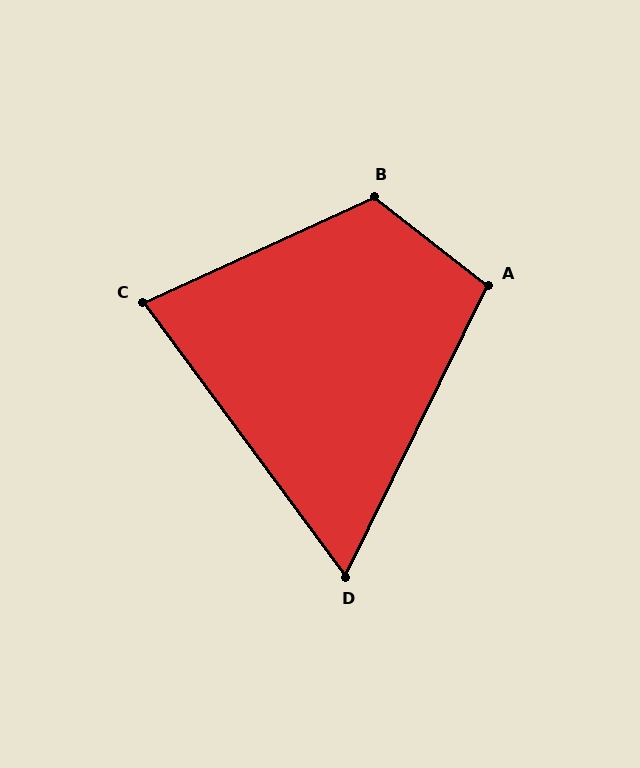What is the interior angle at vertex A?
Approximately 102 degrees (obtuse).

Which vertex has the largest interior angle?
B, at approximately 117 degrees.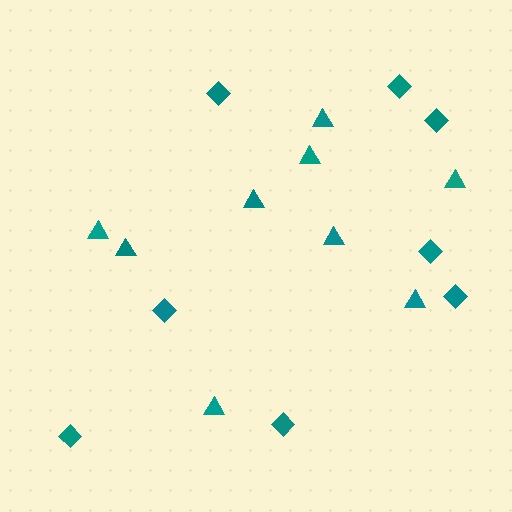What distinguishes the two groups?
There are 2 groups: one group of triangles (9) and one group of diamonds (8).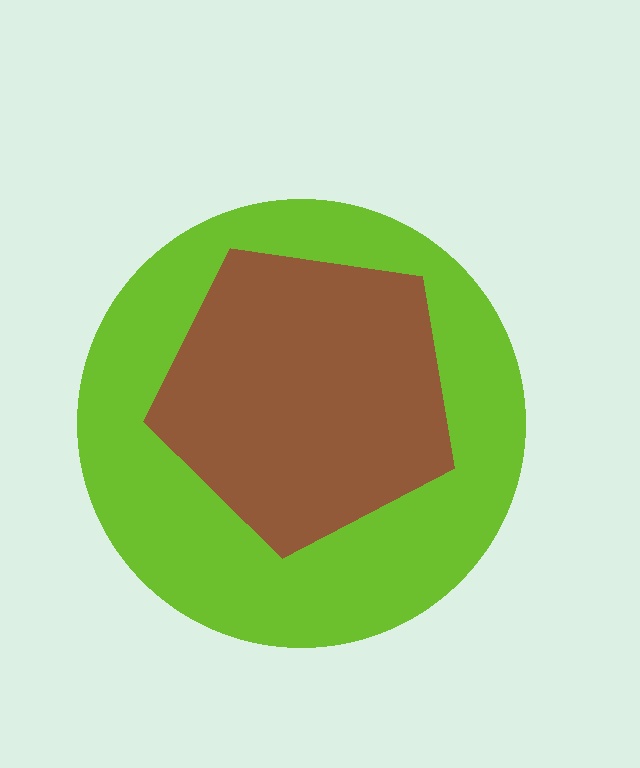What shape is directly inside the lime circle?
The brown pentagon.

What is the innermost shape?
The brown pentagon.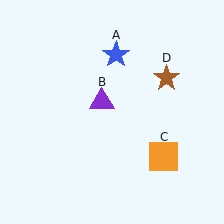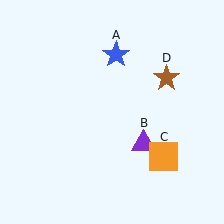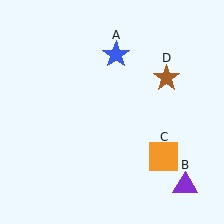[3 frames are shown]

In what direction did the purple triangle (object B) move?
The purple triangle (object B) moved down and to the right.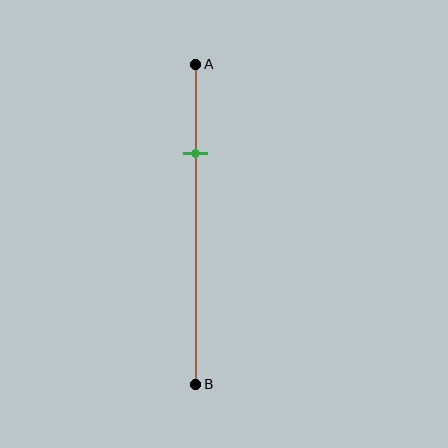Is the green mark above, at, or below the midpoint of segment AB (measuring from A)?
The green mark is above the midpoint of segment AB.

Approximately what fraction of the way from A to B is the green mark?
The green mark is approximately 30% of the way from A to B.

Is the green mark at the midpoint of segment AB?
No, the mark is at about 30% from A, not at the 50% midpoint.